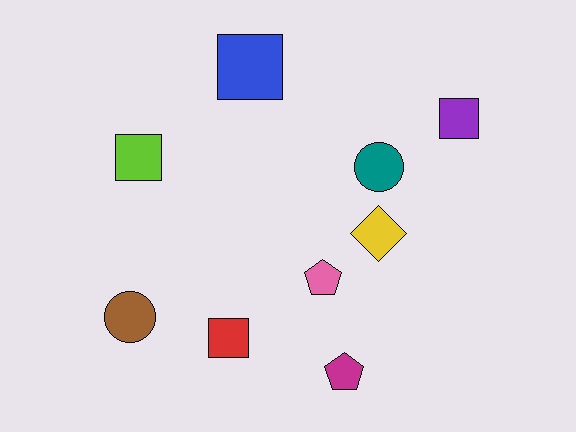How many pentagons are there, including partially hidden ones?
There are 2 pentagons.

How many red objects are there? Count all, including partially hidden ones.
There is 1 red object.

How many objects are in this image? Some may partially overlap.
There are 9 objects.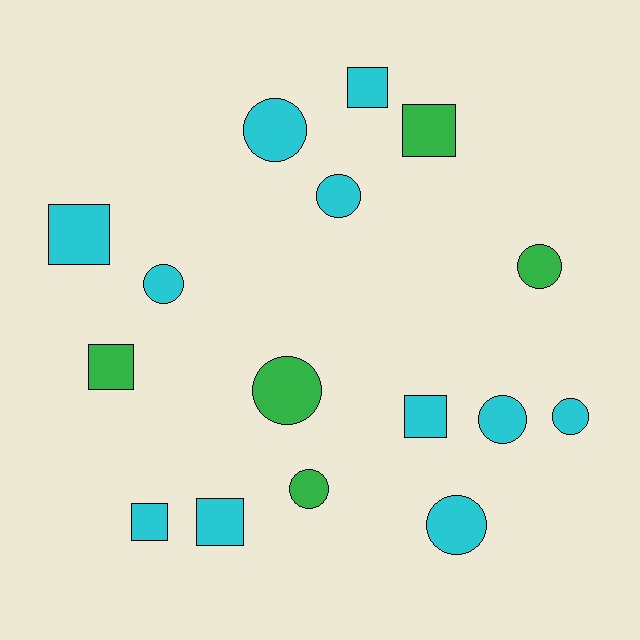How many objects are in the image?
There are 16 objects.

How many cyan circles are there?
There are 6 cyan circles.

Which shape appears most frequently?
Circle, with 9 objects.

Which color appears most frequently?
Cyan, with 11 objects.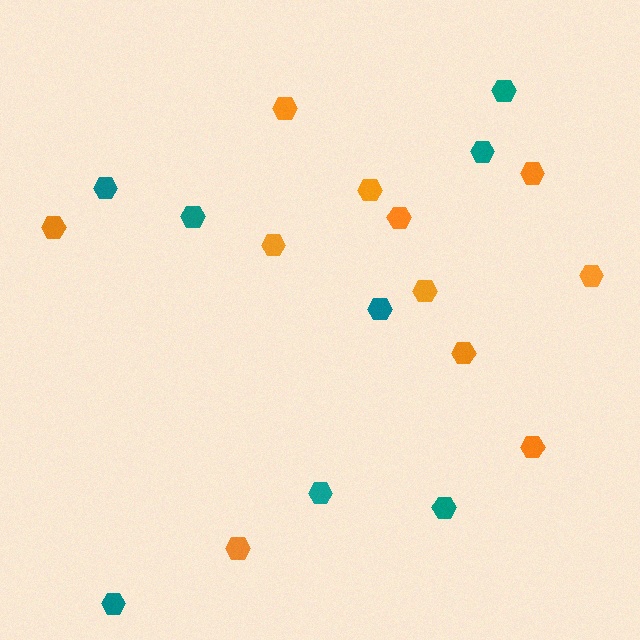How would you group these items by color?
There are 2 groups: one group of teal hexagons (8) and one group of orange hexagons (11).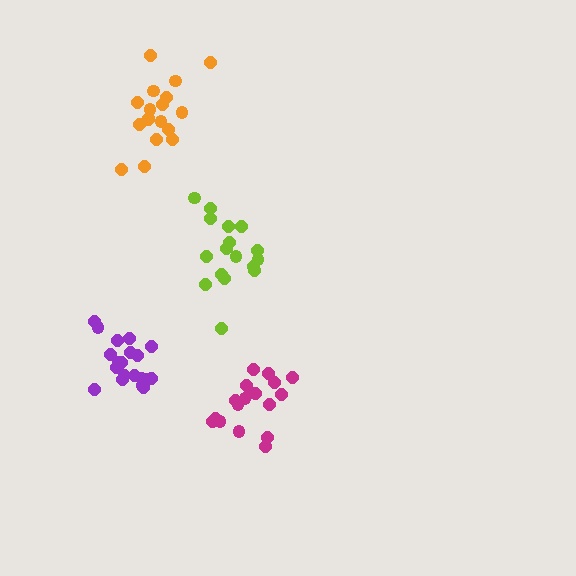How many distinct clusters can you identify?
There are 4 distinct clusters.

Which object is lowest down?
The magenta cluster is bottommost.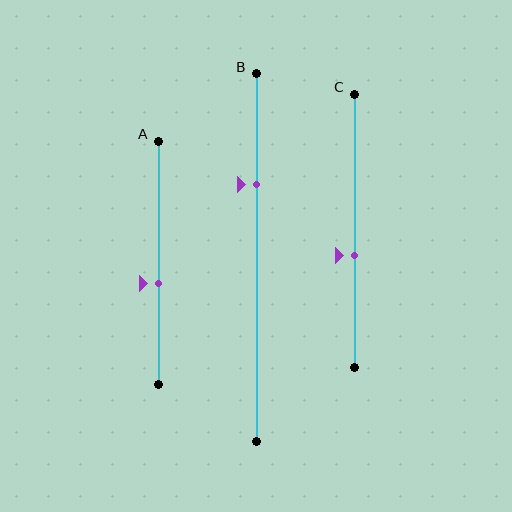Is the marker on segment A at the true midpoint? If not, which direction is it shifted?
No, the marker on segment A is shifted downward by about 9% of the segment length.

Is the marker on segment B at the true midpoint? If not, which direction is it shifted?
No, the marker on segment B is shifted upward by about 20% of the segment length.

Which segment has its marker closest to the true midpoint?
Segment A has its marker closest to the true midpoint.